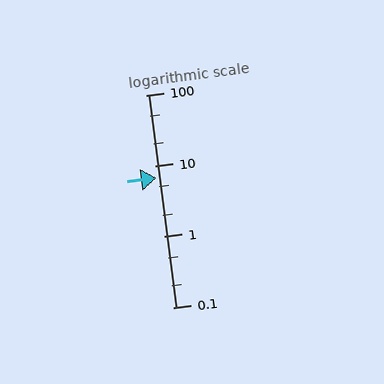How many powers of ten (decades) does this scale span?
The scale spans 3 decades, from 0.1 to 100.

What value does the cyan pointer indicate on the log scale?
The pointer indicates approximately 6.7.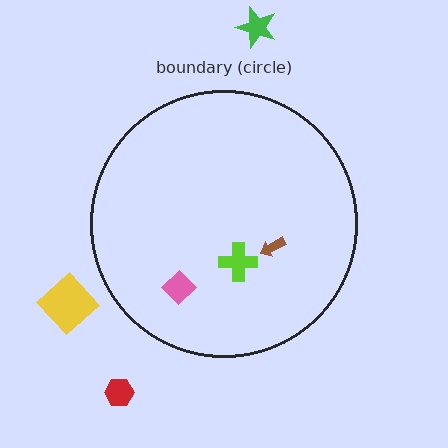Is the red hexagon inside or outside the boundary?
Outside.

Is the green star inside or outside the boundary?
Outside.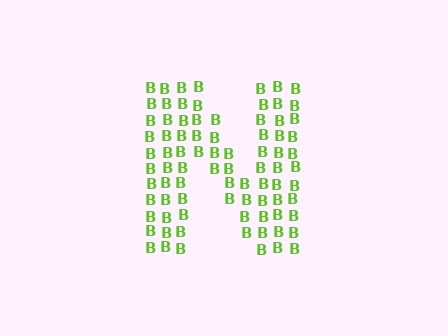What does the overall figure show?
The overall figure shows the letter N.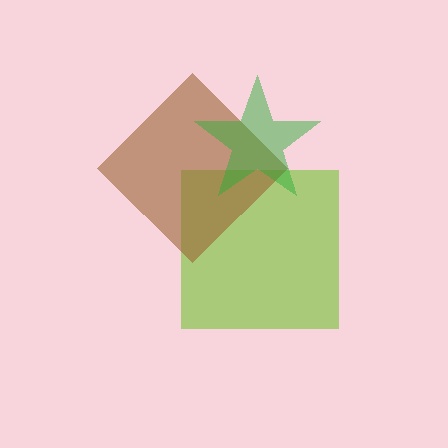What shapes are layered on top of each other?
The layered shapes are: a lime square, a brown diamond, a green star.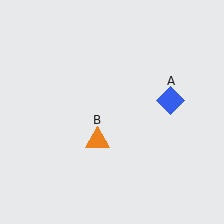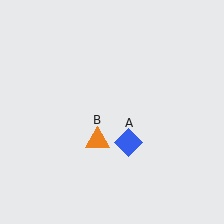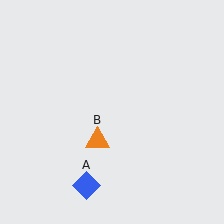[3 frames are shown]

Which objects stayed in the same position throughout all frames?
Orange triangle (object B) remained stationary.